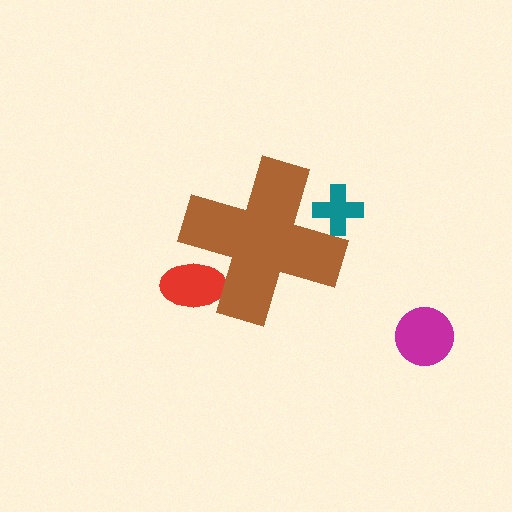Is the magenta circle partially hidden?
No, the magenta circle is fully visible.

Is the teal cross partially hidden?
Yes, the teal cross is partially hidden behind the brown cross.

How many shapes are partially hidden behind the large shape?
2 shapes are partially hidden.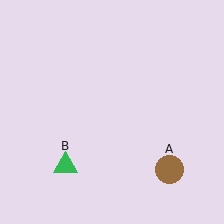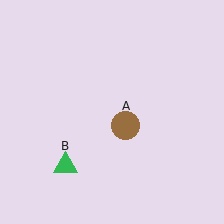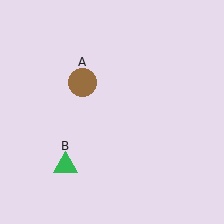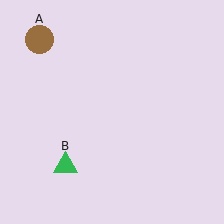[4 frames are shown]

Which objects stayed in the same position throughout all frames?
Green triangle (object B) remained stationary.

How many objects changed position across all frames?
1 object changed position: brown circle (object A).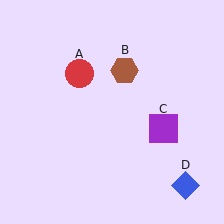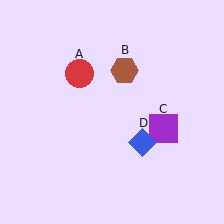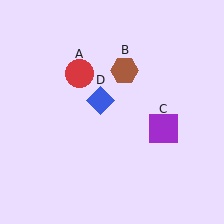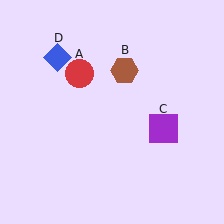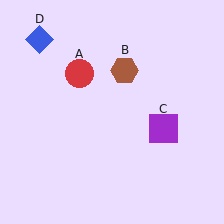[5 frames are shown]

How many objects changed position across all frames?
1 object changed position: blue diamond (object D).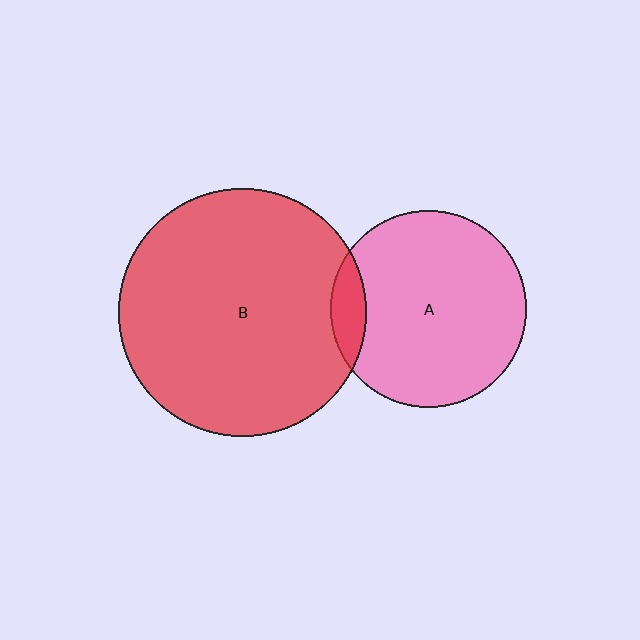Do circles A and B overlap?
Yes.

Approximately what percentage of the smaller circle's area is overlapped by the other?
Approximately 10%.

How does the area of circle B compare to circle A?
Approximately 1.6 times.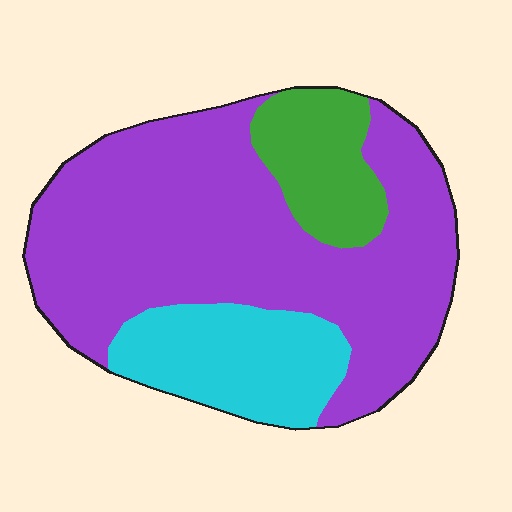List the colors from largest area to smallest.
From largest to smallest: purple, cyan, green.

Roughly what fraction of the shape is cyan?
Cyan covers around 20% of the shape.